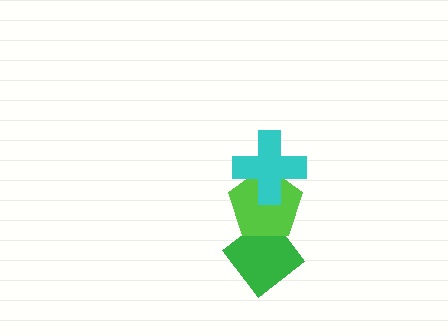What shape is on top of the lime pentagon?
The cyan cross is on top of the lime pentagon.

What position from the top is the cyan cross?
The cyan cross is 1st from the top.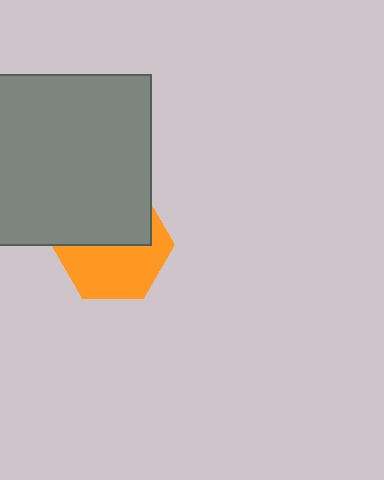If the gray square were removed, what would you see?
You would see the complete orange hexagon.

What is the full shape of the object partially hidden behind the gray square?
The partially hidden object is an orange hexagon.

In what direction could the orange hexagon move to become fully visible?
The orange hexagon could move down. That would shift it out from behind the gray square entirely.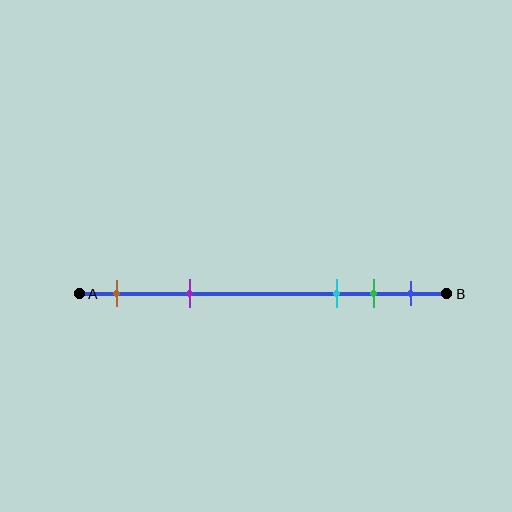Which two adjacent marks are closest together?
The green and blue marks are the closest adjacent pair.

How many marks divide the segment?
There are 5 marks dividing the segment.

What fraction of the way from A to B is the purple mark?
The purple mark is approximately 30% (0.3) of the way from A to B.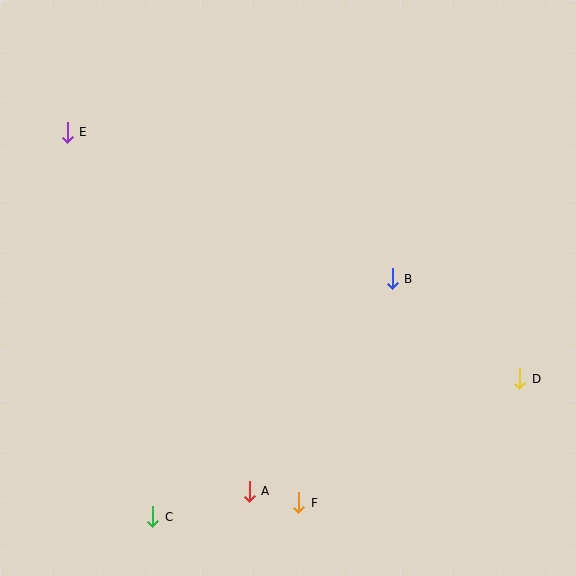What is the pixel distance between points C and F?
The distance between C and F is 147 pixels.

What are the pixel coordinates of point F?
Point F is at (299, 503).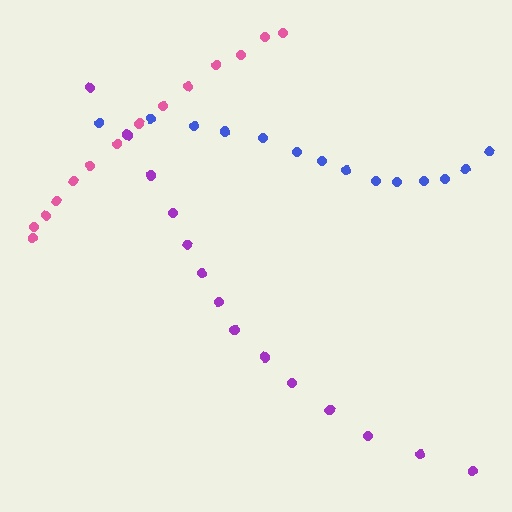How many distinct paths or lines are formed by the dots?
There are 3 distinct paths.